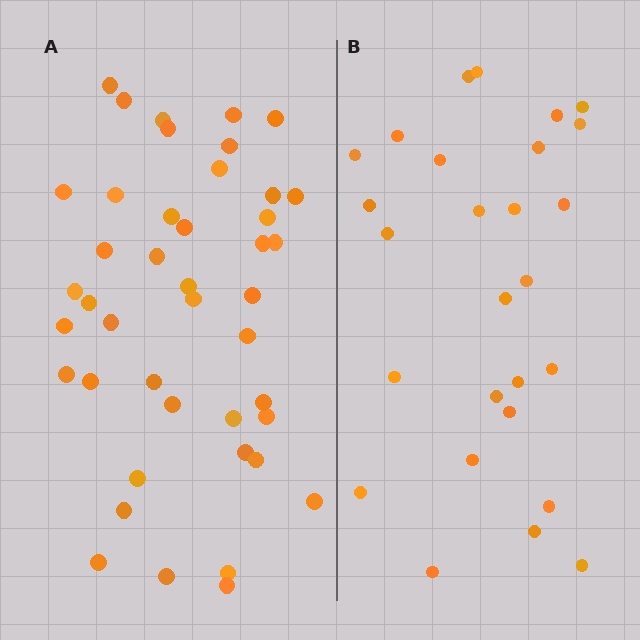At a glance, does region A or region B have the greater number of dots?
Region A (the left region) has more dots.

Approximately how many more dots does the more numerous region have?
Region A has approximately 15 more dots than region B.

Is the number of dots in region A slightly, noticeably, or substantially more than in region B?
Region A has substantially more. The ratio is roughly 1.6 to 1.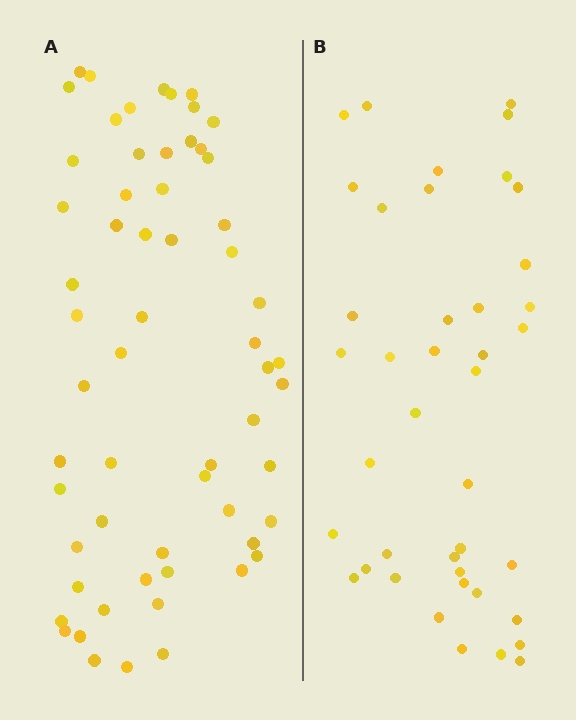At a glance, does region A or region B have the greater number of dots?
Region A (the left region) has more dots.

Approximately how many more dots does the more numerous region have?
Region A has approximately 20 more dots than region B.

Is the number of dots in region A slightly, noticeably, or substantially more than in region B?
Region A has substantially more. The ratio is roughly 1.5 to 1.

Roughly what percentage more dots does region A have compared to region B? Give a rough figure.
About 45% more.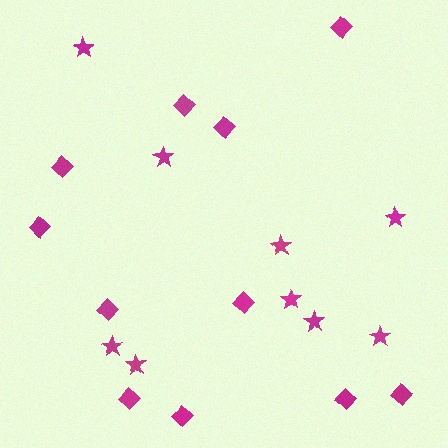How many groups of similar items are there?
There are 2 groups: one group of diamonds (11) and one group of stars (9).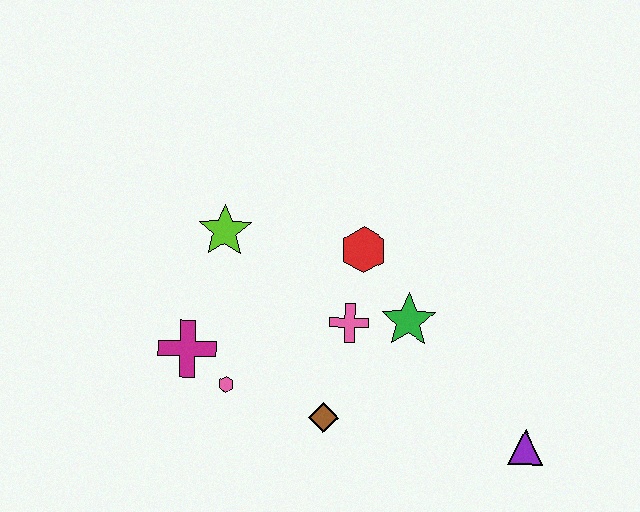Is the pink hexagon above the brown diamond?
Yes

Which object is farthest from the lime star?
The purple triangle is farthest from the lime star.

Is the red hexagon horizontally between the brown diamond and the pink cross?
No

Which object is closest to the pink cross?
The green star is closest to the pink cross.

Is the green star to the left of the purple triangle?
Yes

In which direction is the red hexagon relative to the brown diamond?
The red hexagon is above the brown diamond.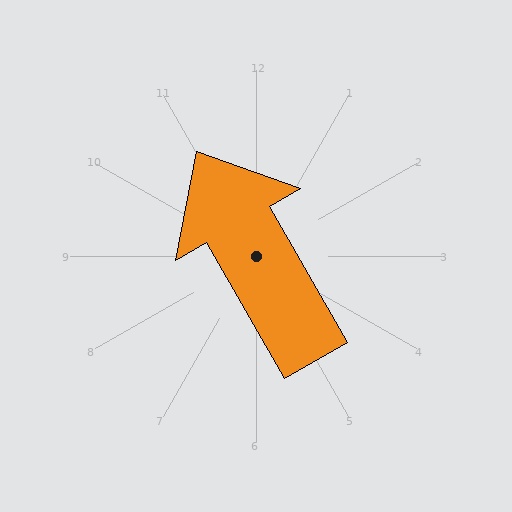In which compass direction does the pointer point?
Northwest.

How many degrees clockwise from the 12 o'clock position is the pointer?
Approximately 330 degrees.